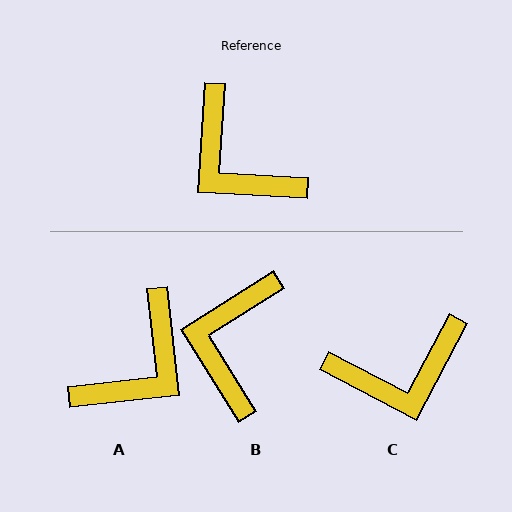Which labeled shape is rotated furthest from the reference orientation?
A, about 99 degrees away.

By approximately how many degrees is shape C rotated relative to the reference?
Approximately 66 degrees counter-clockwise.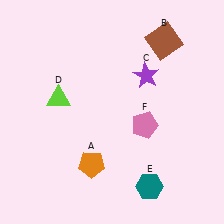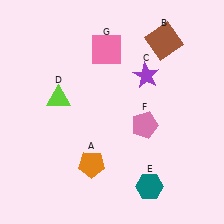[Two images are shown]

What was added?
A pink square (G) was added in Image 2.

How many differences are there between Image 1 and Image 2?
There is 1 difference between the two images.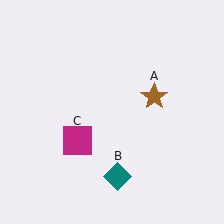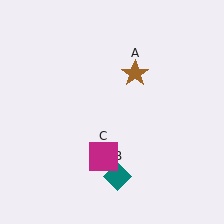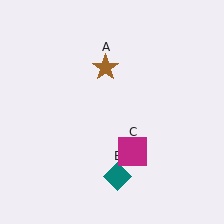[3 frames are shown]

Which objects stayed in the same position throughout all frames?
Teal diamond (object B) remained stationary.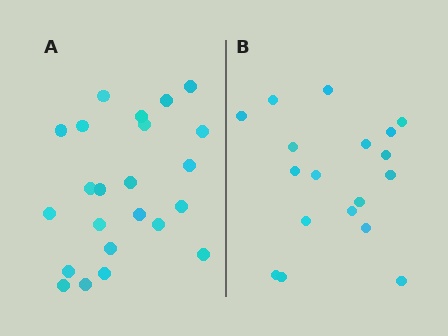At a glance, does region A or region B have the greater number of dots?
Region A (the left region) has more dots.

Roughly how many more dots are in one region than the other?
Region A has about 5 more dots than region B.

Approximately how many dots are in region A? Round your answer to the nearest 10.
About 20 dots. (The exact count is 23, which rounds to 20.)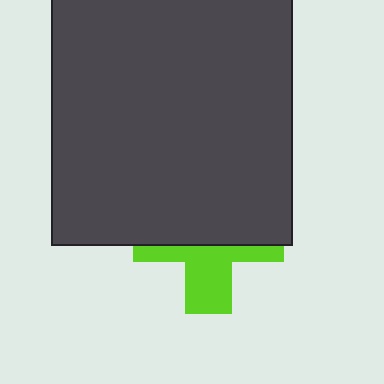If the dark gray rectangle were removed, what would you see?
You would see the complete lime cross.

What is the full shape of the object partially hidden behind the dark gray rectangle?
The partially hidden object is a lime cross.